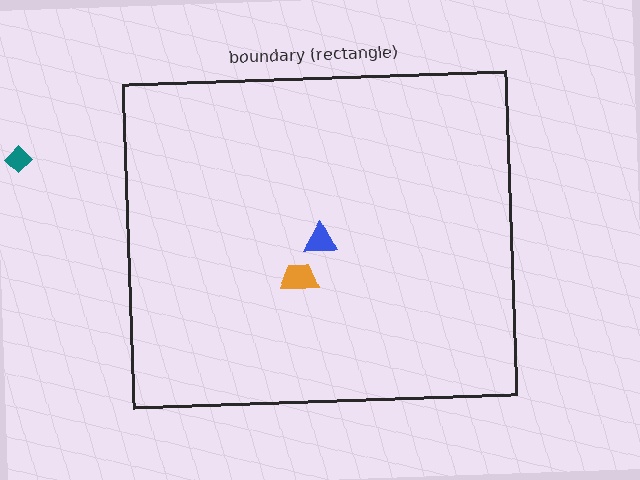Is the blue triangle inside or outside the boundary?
Inside.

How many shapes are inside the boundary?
2 inside, 1 outside.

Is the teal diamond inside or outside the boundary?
Outside.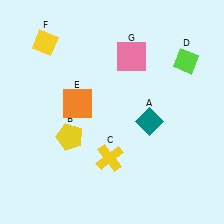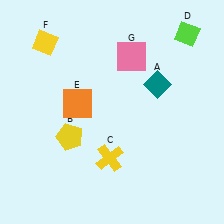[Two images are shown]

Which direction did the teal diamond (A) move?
The teal diamond (A) moved up.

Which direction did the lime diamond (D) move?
The lime diamond (D) moved up.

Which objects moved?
The objects that moved are: the teal diamond (A), the lime diamond (D).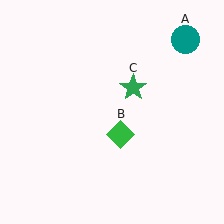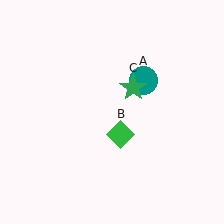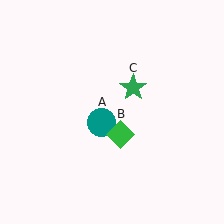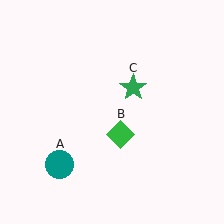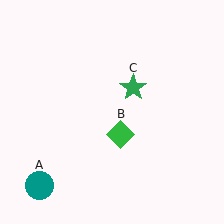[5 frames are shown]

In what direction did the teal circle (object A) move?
The teal circle (object A) moved down and to the left.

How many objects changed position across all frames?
1 object changed position: teal circle (object A).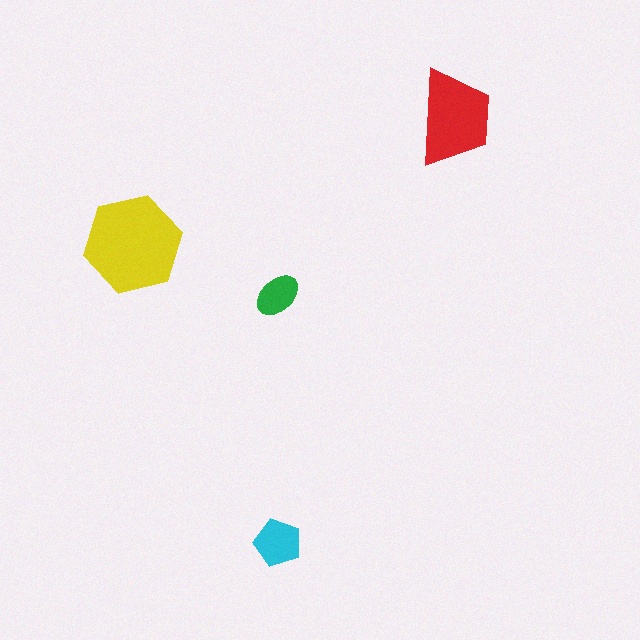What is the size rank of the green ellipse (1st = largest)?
4th.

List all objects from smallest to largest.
The green ellipse, the cyan pentagon, the red trapezoid, the yellow hexagon.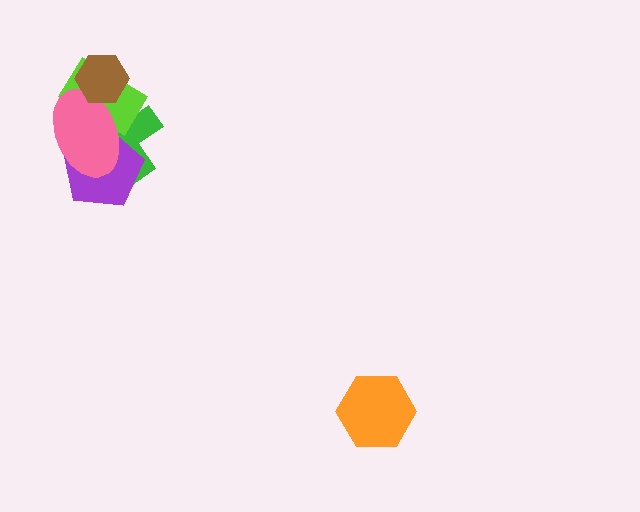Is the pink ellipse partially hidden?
Yes, it is partially covered by another shape.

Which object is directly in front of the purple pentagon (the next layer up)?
The lime rectangle is directly in front of the purple pentagon.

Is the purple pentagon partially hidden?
Yes, it is partially covered by another shape.